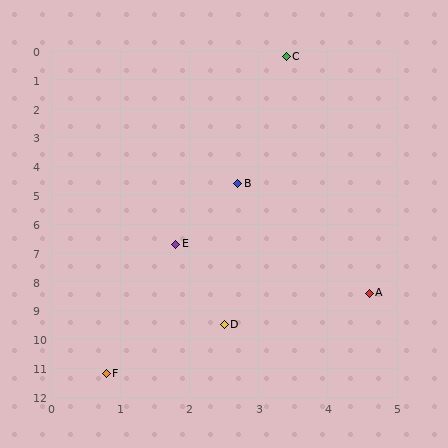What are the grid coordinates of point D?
Point D is at approximately (2.5, 9.5).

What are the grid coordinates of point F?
Point F is at approximately (0.8, 11.2).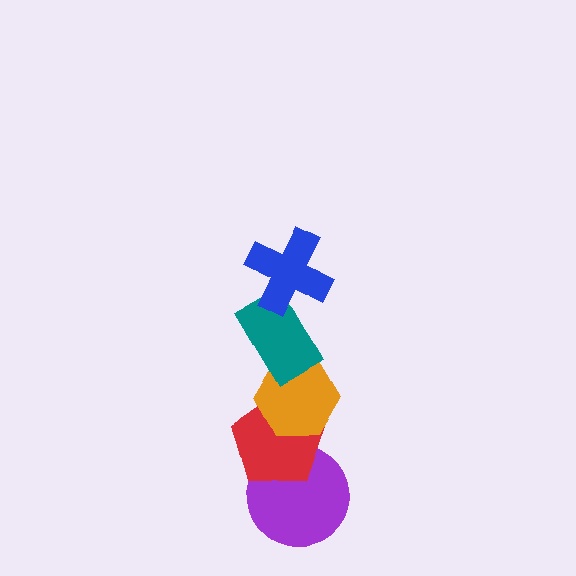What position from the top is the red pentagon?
The red pentagon is 4th from the top.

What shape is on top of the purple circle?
The red pentagon is on top of the purple circle.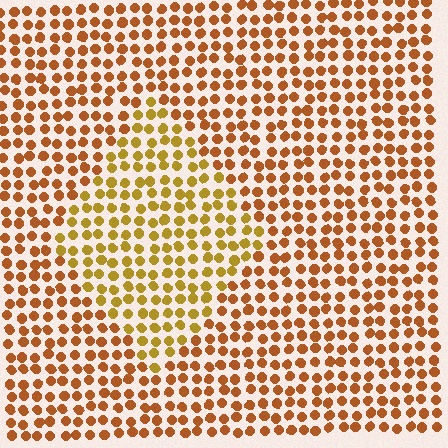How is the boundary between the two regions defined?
The boundary is defined purely by a slight shift in hue (about 25 degrees). Spacing, size, and orientation are identical on both sides.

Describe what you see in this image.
The image is filled with small brown elements in a uniform arrangement. A diamond-shaped region is visible where the elements are tinted to a slightly different hue, forming a subtle color boundary.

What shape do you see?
I see a diamond.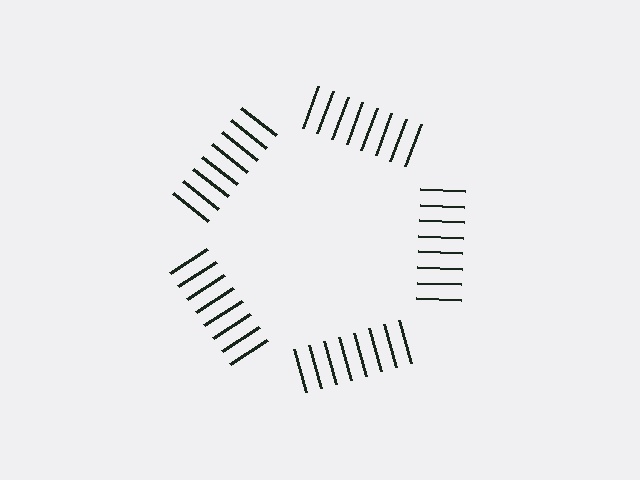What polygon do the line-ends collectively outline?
An illusory pentagon — the line segments terminate on its edges but no continuous stroke is drawn.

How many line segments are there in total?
40 — 8 along each of the 5 edges.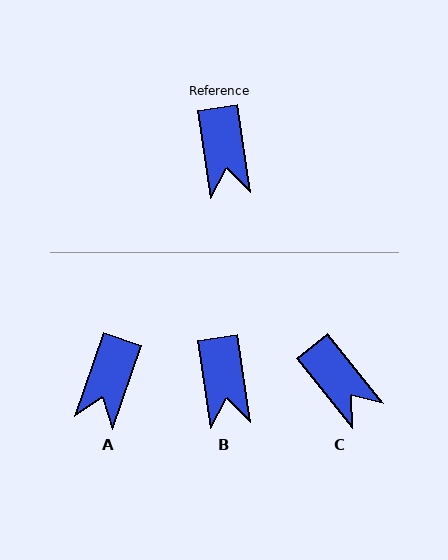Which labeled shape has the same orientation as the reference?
B.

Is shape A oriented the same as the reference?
No, it is off by about 28 degrees.